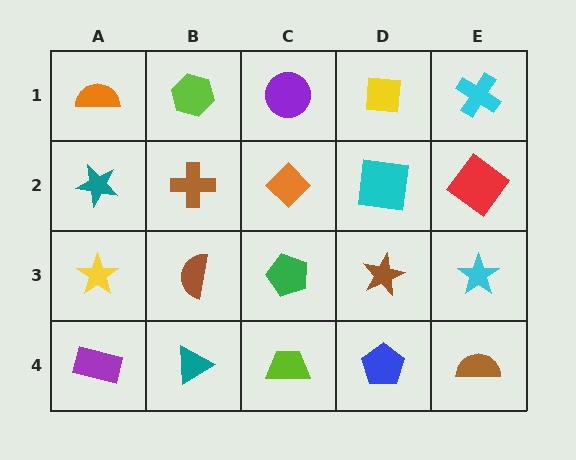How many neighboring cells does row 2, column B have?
4.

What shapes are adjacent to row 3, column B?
A brown cross (row 2, column B), a teal triangle (row 4, column B), a yellow star (row 3, column A), a green pentagon (row 3, column C).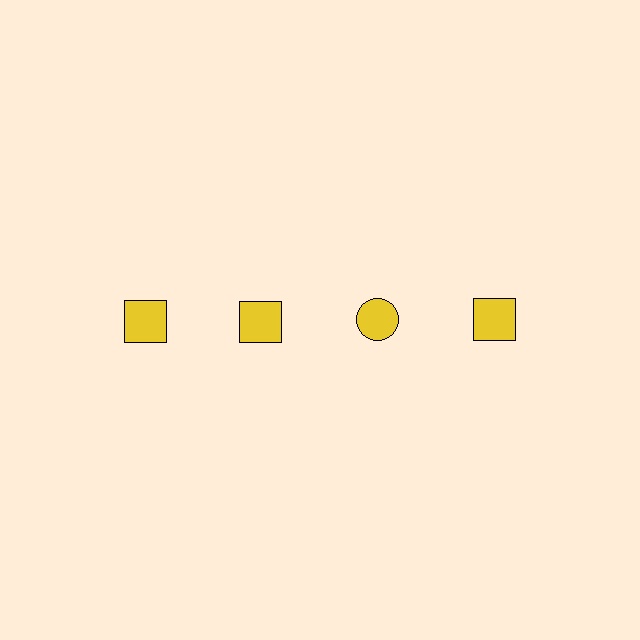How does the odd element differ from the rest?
It has a different shape: circle instead of square.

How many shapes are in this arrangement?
There are 4 shapes arranged in a grid pattern.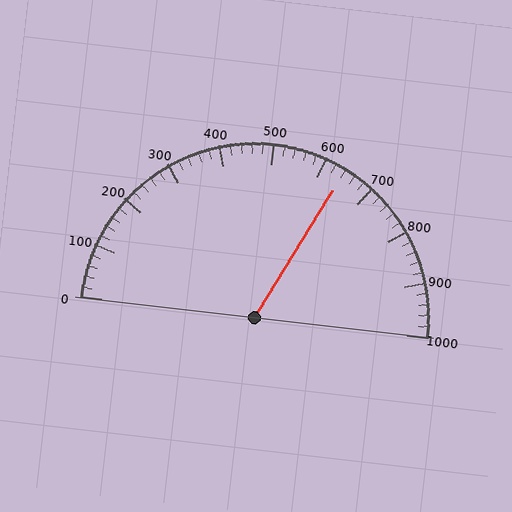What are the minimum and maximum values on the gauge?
The gauge ranges from 0 to 1000.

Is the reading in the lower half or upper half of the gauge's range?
The reading is in the upper half of the range (0 to 1000).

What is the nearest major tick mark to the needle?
The nearest major tick mark is 600.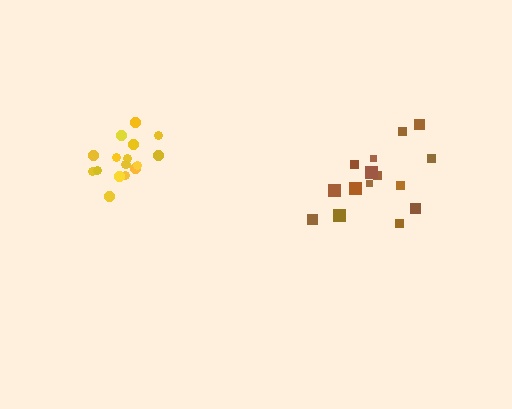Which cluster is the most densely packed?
Yellow.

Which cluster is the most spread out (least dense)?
Brown.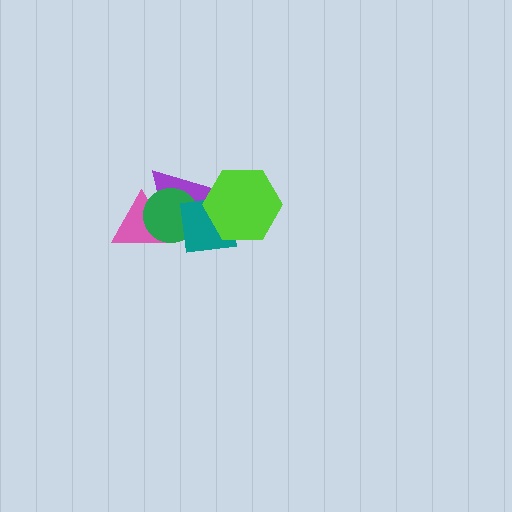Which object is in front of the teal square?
The lime hexagon is in front of the teal square.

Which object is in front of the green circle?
The teal square is in front of the green circle.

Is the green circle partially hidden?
Yes, it is partially covered by another shape.